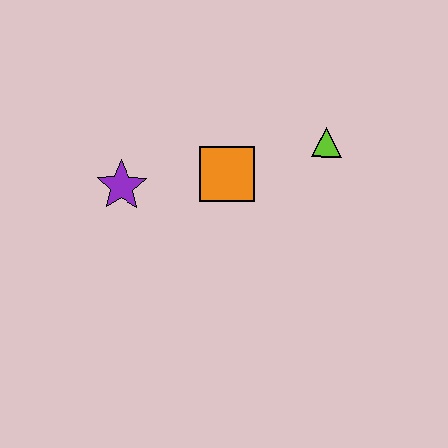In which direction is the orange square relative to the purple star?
The orange square is to the right of the purple star.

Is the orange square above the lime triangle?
No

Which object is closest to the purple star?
The orange square is closest to the purple star.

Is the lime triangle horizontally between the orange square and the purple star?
No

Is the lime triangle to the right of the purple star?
Yes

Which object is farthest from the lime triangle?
The purple star is farthest from the lime triangle.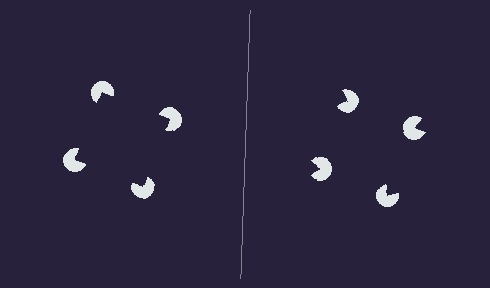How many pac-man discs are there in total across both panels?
8 — 4 on each side.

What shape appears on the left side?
An illusory square.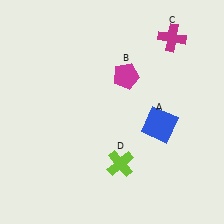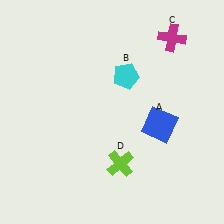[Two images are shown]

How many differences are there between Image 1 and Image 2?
There is 1 difference between the two images.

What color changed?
The pentagon (B) changed from magenta in Image 1 to cyan in Image 2.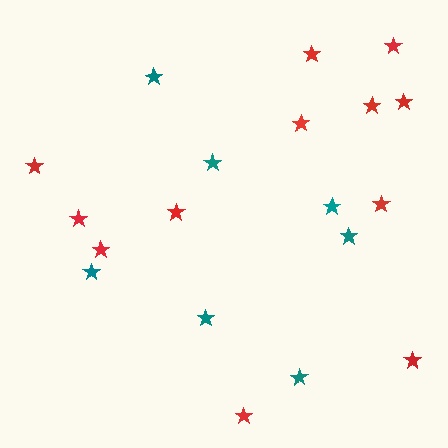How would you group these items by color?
There are 2 groups: one group of red stars (12) and one group of teal stars (7).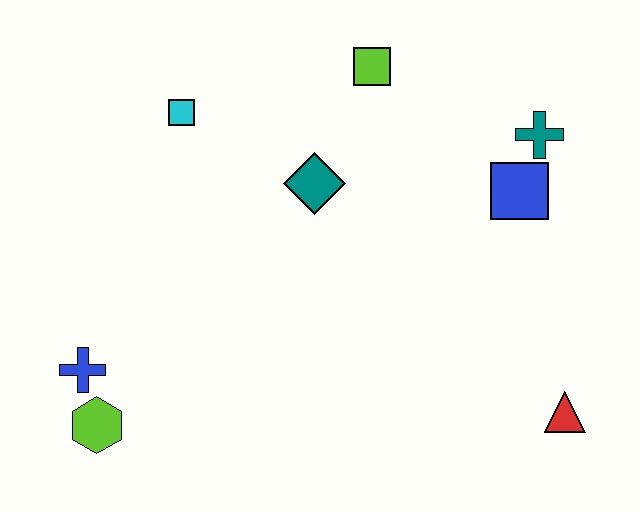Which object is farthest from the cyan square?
The red triangle is farthest from the cyan square.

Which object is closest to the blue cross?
The lime hexagon is closest to the blue cross.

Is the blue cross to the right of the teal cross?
No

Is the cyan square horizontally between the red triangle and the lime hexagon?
Yes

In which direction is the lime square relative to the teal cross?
The lime square is to the left of the teal cross.